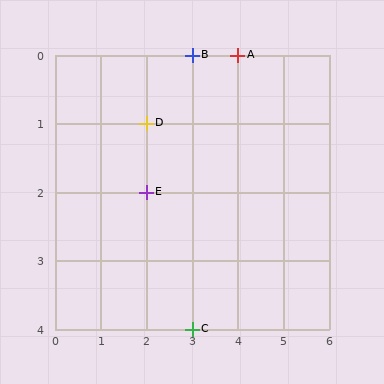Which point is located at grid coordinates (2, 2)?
Point E is at (2, 2).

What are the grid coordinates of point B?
Point B is at grid coordinates (3, 0).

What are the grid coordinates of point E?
Point E is at grid coordinates (2, 2).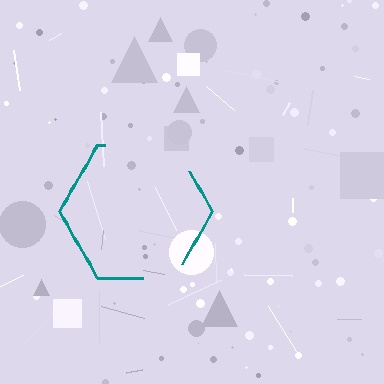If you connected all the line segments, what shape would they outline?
They would outline a hexagon.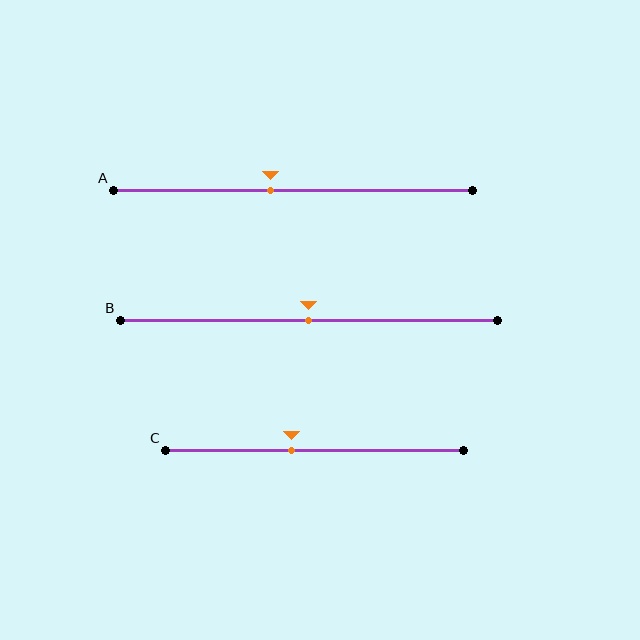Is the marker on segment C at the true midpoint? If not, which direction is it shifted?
No, the marker on segment C is shifted to the left by about 8% of the segment length.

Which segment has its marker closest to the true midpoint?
Segment B has its marker closest to the true midpoint.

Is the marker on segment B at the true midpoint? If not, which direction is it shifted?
Yes, the marker on segment B is at the true midpoint.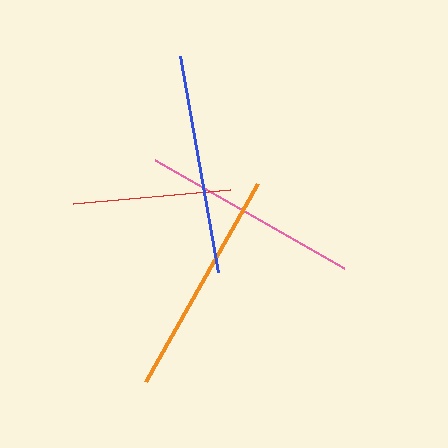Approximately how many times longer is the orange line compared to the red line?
The orange line is approximately 1.4 times the length of the red line.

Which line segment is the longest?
The orange line is the longest at approximately 227 pixels.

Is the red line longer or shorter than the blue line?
The blue line is longer than the red line.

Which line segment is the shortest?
The red line is the shortest at approximately 157 pixels.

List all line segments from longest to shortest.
From longest to shortest: orange, blue, pink, red.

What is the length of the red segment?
The red segment is approximately 157 pixels long.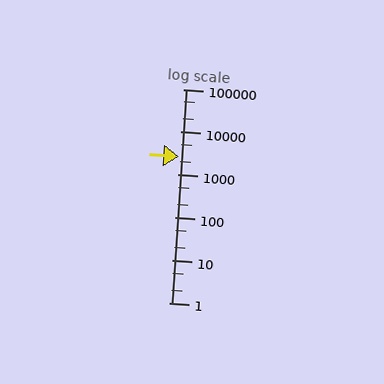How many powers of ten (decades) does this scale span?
The scale spans 5 decades, from 1 to 100000.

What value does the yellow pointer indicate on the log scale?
The pointer indicates approximately 2600.